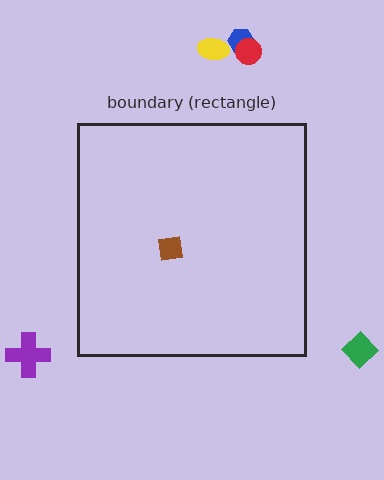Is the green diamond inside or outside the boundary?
Outside.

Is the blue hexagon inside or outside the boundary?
Outside.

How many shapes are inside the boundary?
1 inside, 5 outside.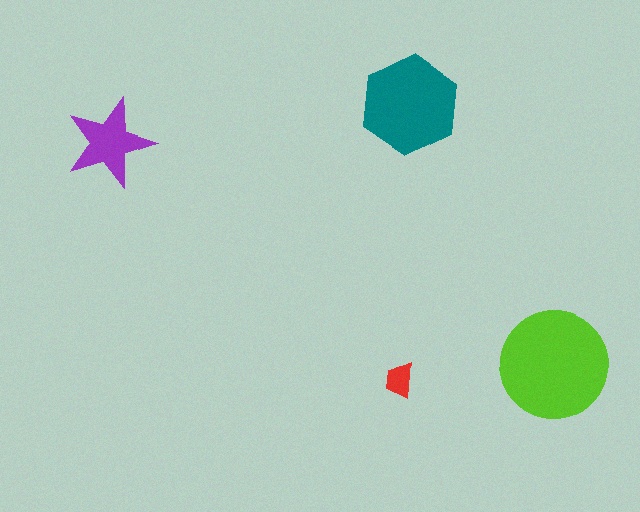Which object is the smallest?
The red trapezoid.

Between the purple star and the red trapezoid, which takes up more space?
The purple star.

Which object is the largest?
The lime circle.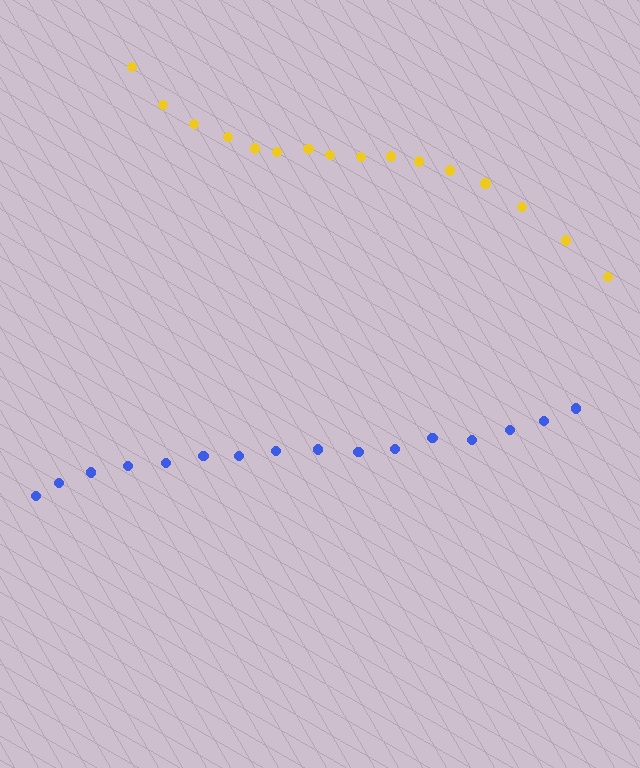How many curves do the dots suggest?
There are 2 distinct paths.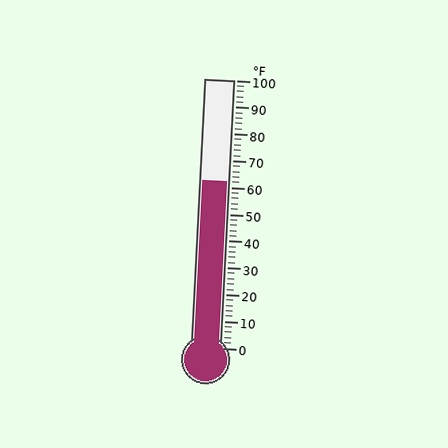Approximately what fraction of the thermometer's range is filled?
The thermometer is filled to approximately 60% of its range.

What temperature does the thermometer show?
The thermometer shows approximately 62°F.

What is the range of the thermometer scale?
The thermometer scale ranges from 0°F to 100°F.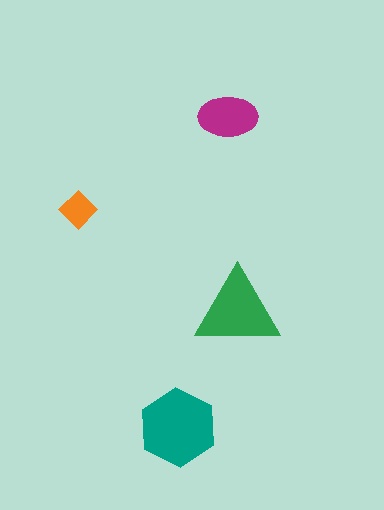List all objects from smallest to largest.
The orange diamond, the magenta ellipse, the green triangle, the teal hexagon.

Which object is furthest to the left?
The orange diamond is leftmost.